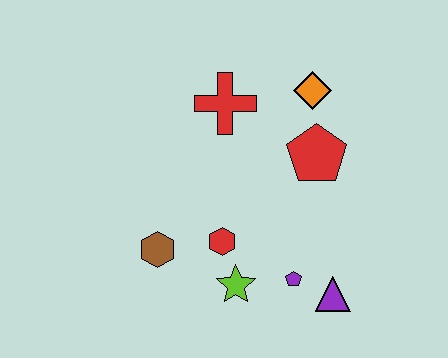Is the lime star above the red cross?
No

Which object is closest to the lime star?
The red hexagon is closest to the lime star.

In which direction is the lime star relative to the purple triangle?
The lime star is to the left of the purple triangle.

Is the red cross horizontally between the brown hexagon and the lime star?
Yes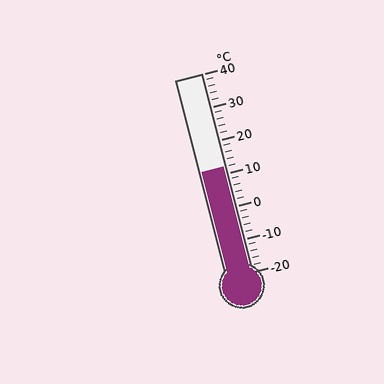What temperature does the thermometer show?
The thermometer shows approximately 12°C.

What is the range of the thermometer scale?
The thermometer scale ranges from -20°C to 40°C.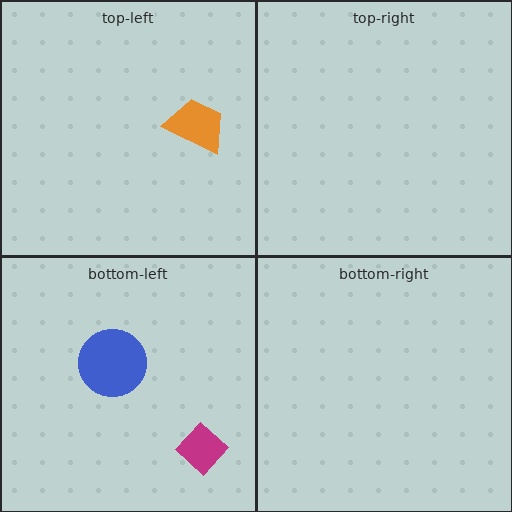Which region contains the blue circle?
The bottom-left region.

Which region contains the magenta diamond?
The bottom-left region.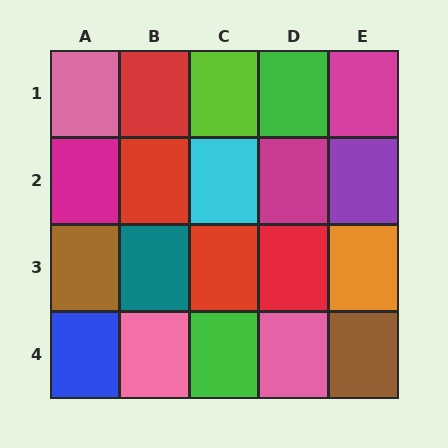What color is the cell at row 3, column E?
Orange.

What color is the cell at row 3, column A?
Brown.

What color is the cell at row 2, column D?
Magenta.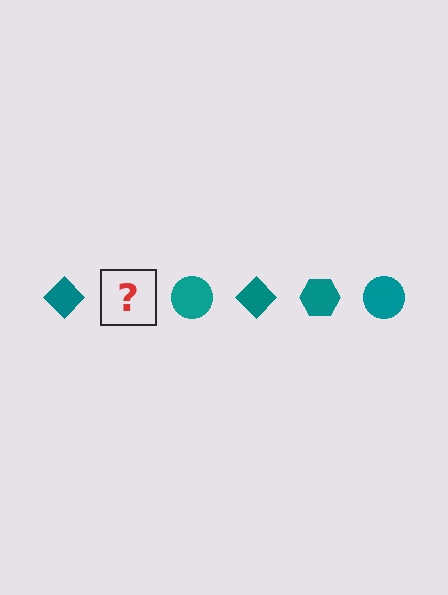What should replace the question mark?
The question mark should be replaced with a teal hexagon.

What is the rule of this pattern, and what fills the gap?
The rule is that the pattern cycles through diamond, hexagon, circle shapes in teal. The gap should be filled with a teal hexagon.